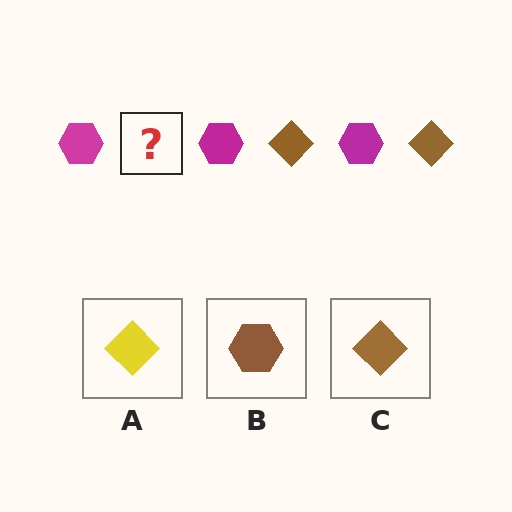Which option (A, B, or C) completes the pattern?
C.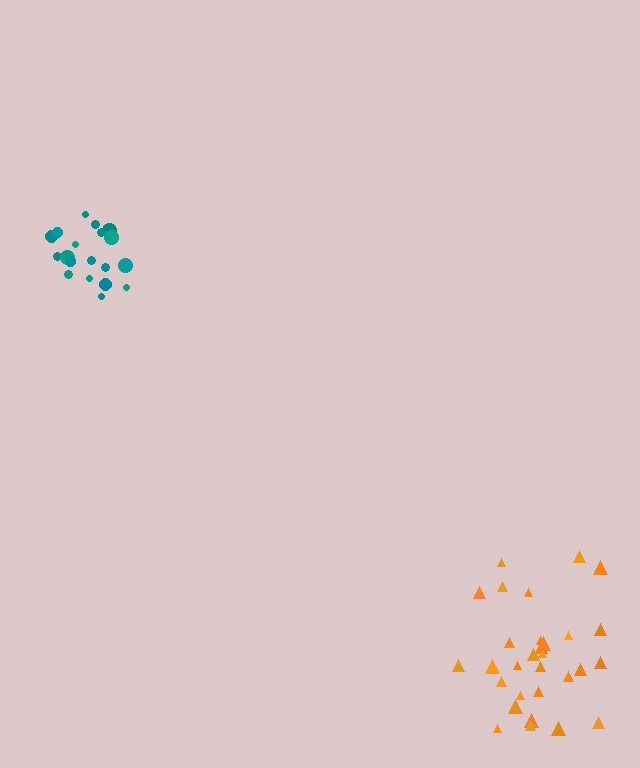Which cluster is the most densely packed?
Teal.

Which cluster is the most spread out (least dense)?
Orange.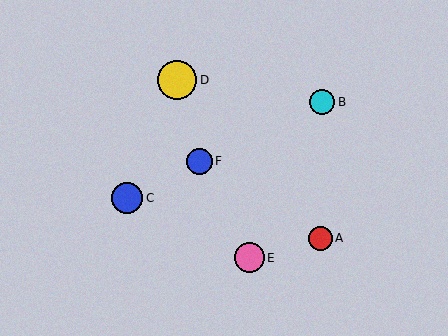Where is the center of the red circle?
The center of the red circle is at (321, 238).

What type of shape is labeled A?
Shape A is a red circle.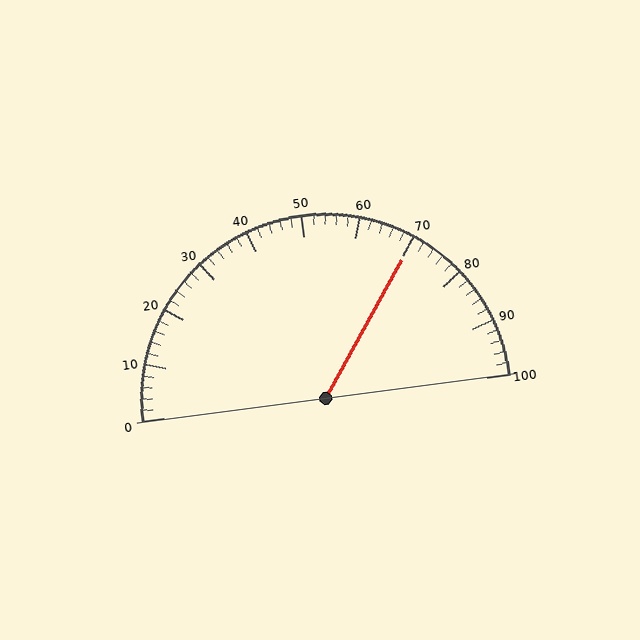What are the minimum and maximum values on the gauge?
The gauge ranges from 0 to 100.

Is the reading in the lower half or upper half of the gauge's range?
The reading is in the upper half of the range (0 to 100).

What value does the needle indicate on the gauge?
The needle indicates approximately 70.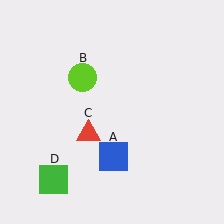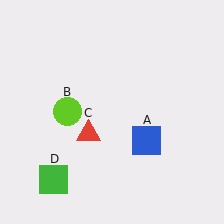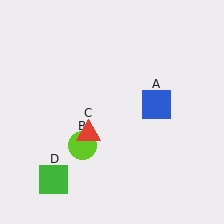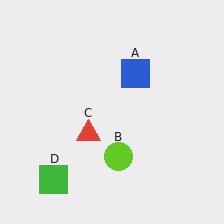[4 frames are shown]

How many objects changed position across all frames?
2 objects changed position: blue square (object A), lime circle (object B).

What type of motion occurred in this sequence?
The blue square (object A), lime circle (object B) rotated counterclockwise around the center of the scene.